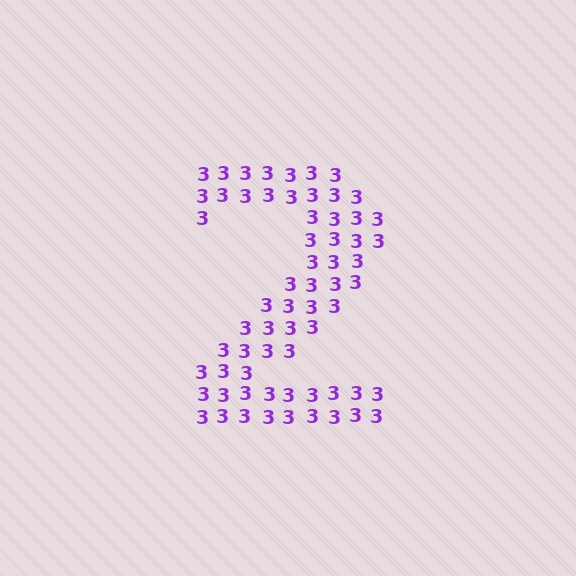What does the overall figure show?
The overall figure shows the digit 2.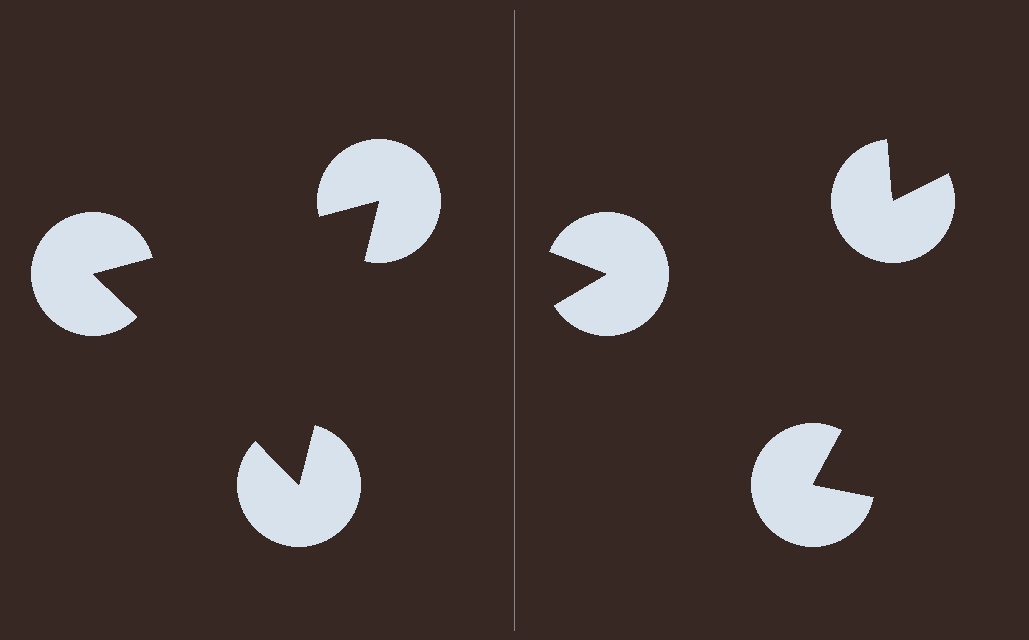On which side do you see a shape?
An illusory triangle appears on the left side. On the right side the wedge cuts are rotated, so no coherent shape forms.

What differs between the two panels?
The pac-man discs are positioned identically on both sides; only the wedge orientations differ. On the left they align to a triangle; on the right they are misaligned.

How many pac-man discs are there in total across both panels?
6 — 3 on each side.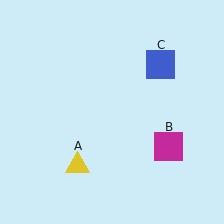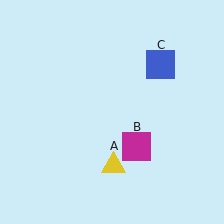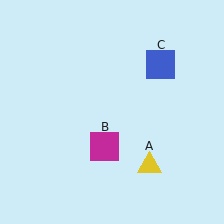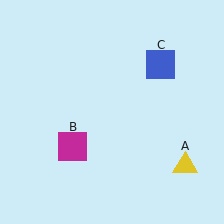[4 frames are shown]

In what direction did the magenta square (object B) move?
The magenta square (object B) moved left.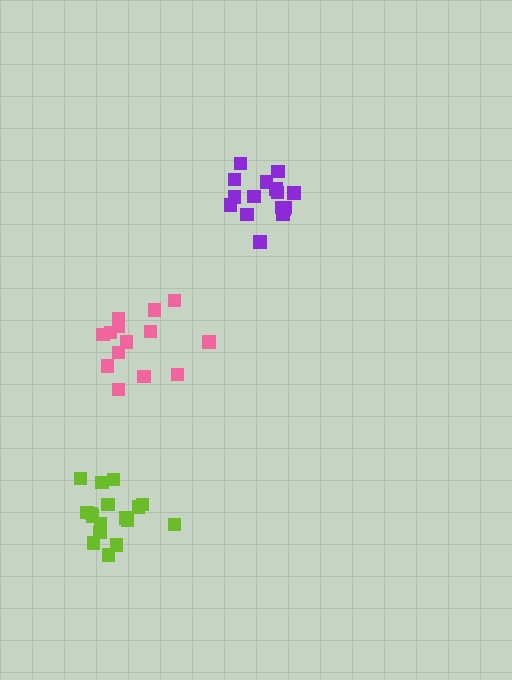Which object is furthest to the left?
The lime cluster is leftmost.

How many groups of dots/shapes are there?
There are 3 groups.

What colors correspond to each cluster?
The clusters are colored: lime, purple, pink.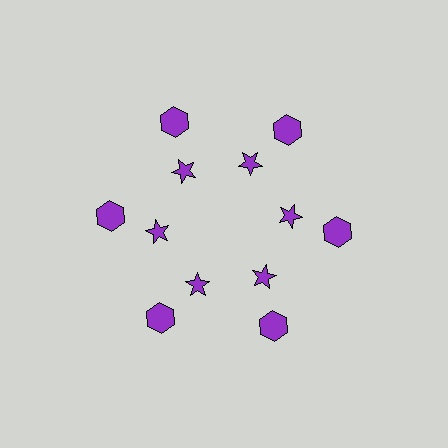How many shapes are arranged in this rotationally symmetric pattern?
There are 12 shapes, arranged in 6 groups of 2.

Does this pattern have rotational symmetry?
Yes, this pattern has 6-fold rotational symmetry. It looks the same after rotating 60 degrees around the center.